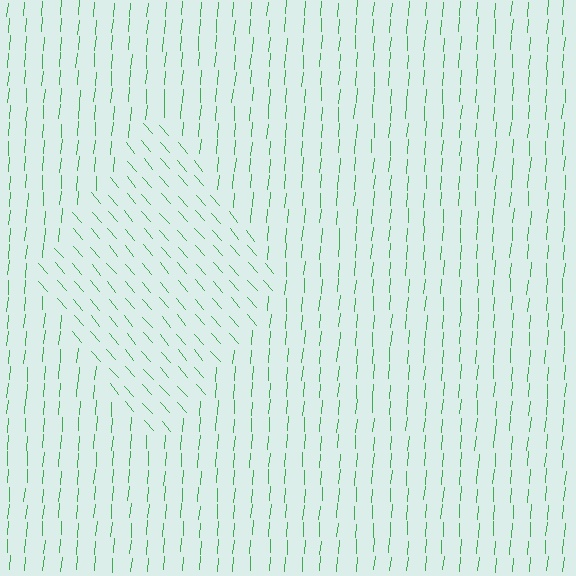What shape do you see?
I see a diamond.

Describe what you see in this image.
The image is filled with small green line segments. A diamond region in the image has lines oriented differently from the surrounding lines, creating a visible texture boundary.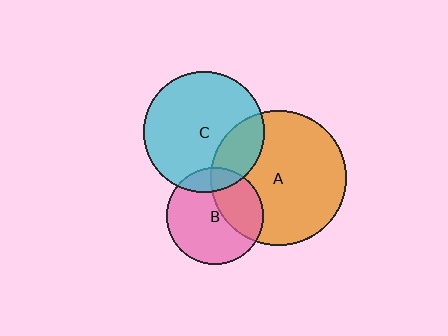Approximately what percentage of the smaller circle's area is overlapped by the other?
Approximately 15%.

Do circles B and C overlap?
Yes.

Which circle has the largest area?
Circle A (orange).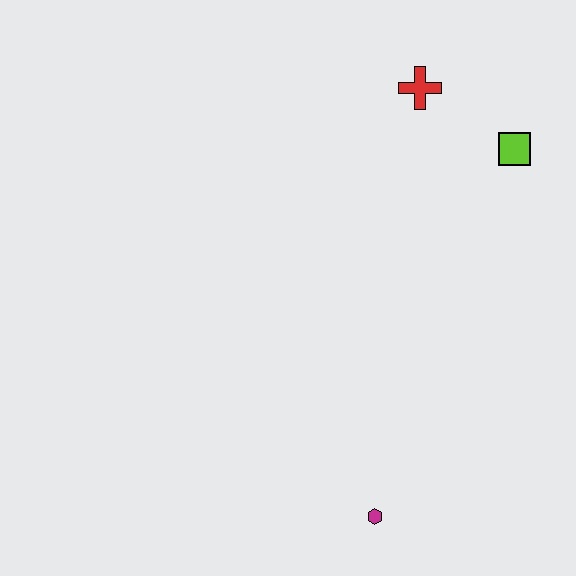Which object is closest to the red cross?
The lime square is closest to the red cross.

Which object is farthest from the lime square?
The magenta hexagon is farthest from the lime square.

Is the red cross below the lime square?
No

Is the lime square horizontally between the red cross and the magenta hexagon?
No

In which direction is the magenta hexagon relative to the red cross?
The magenta hexagon is below the red cross.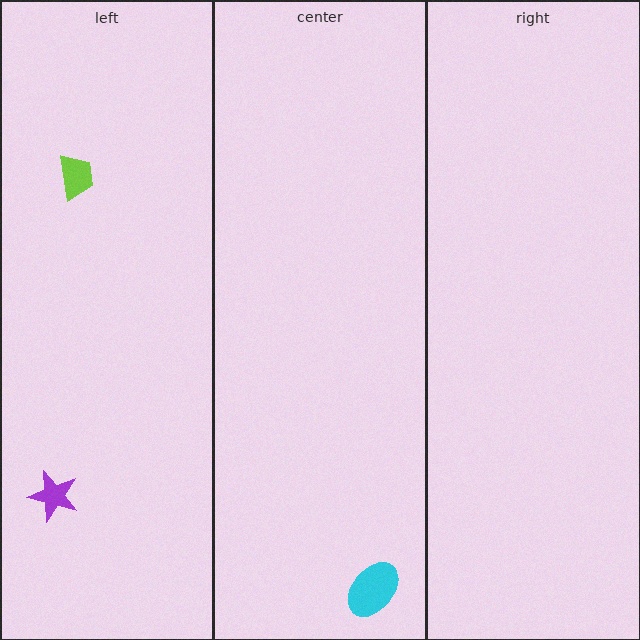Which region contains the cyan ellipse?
The center region.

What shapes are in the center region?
The cyan ellipse.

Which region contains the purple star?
The left region.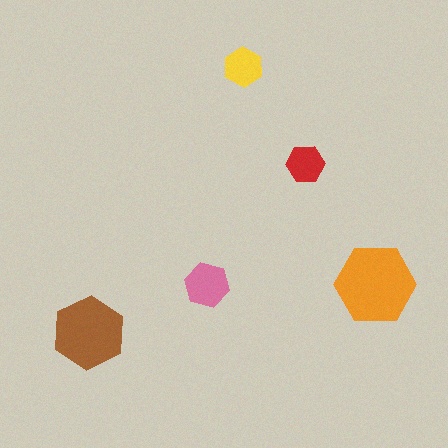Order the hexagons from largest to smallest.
the orange one, the brown one, the pink one, the yellow one, the red one.